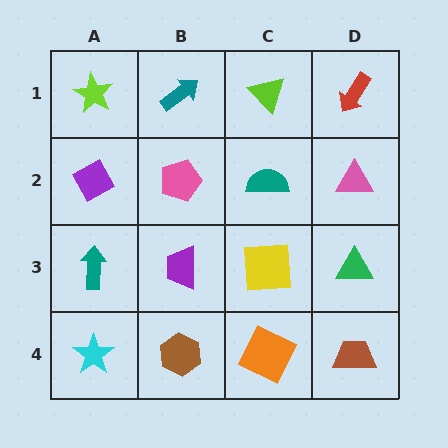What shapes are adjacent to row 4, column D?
A green triangle (row 3, column D), an orange square (row 4, column C).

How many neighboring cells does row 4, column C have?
3.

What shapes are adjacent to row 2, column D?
A red arrow (row 1, column D), a green triangle (row 3, column D), a teal semicircle (row 2, column C).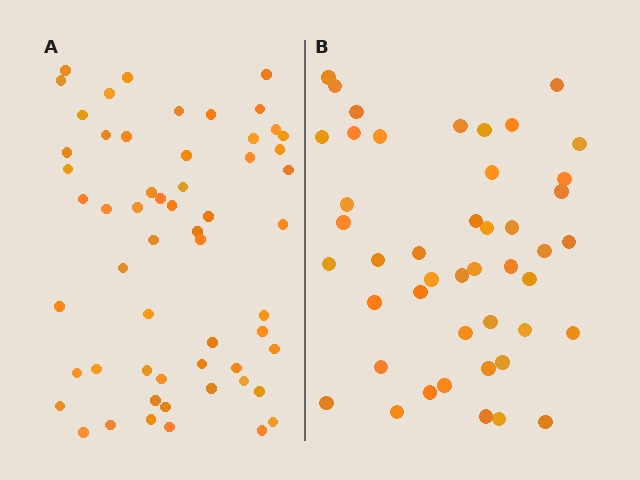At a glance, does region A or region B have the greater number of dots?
Region A (the left region) has more dots.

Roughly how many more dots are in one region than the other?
Region A has roughly 12 or so more dots than region B.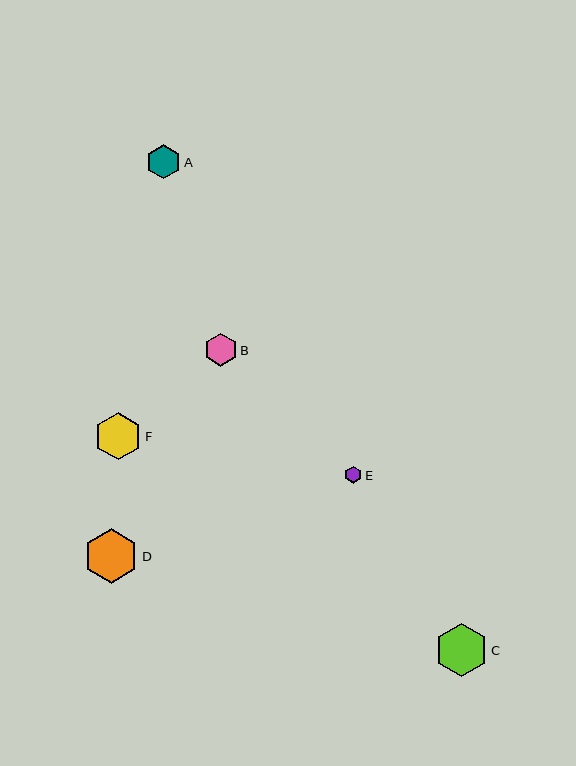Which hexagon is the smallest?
Hexagon E is the smallest with a size of approximately 17 pixels.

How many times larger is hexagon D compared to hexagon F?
Hexagon D is approximately 1.2 times the size of hexagon F.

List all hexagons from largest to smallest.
From largest to smallest: D, C, F, A, B, E.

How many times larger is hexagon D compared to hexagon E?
Hexagon D is approximately 3.2 times the size of hexagon E.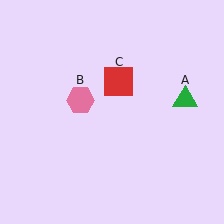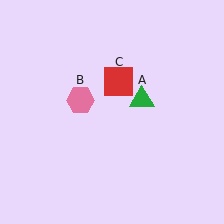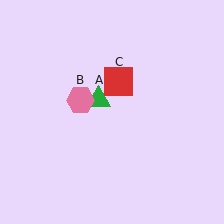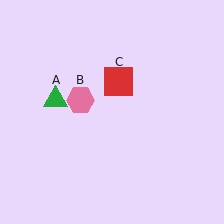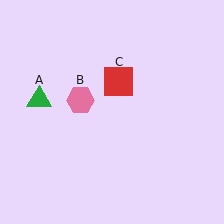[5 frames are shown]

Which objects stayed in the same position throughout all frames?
Pink hexagon (object B) and red square (object C) remained stationary.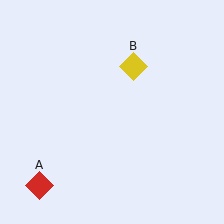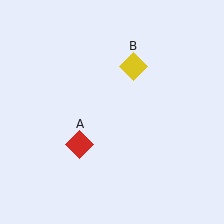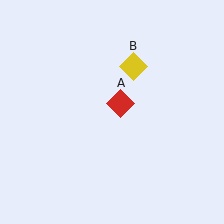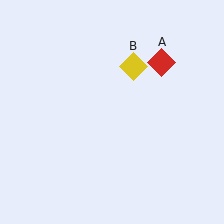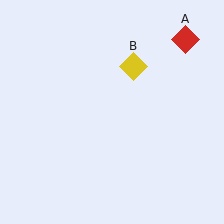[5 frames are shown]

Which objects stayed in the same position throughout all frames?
Yellow diamond (object B) remained stationary.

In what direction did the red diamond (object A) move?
The red diamond (object A) moved up and to the right.